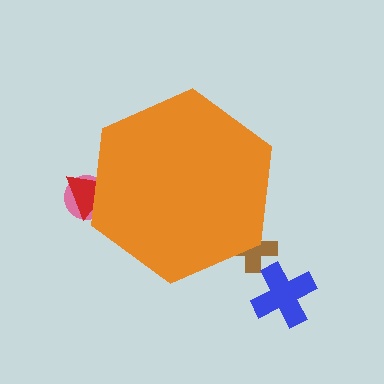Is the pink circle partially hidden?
Yes, the pink circle is partially hidden behind the orange hexagon.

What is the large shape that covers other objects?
An orange hexagon.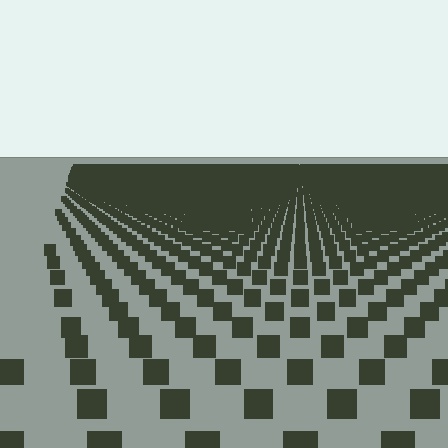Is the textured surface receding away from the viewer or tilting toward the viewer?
The surface is receding away from the viewer. Texture elements get smaller and denser toward the top.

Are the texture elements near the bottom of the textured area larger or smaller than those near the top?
Larger. Near the bottom, elements are closer to the viewer and appear at a bigger on-screen size.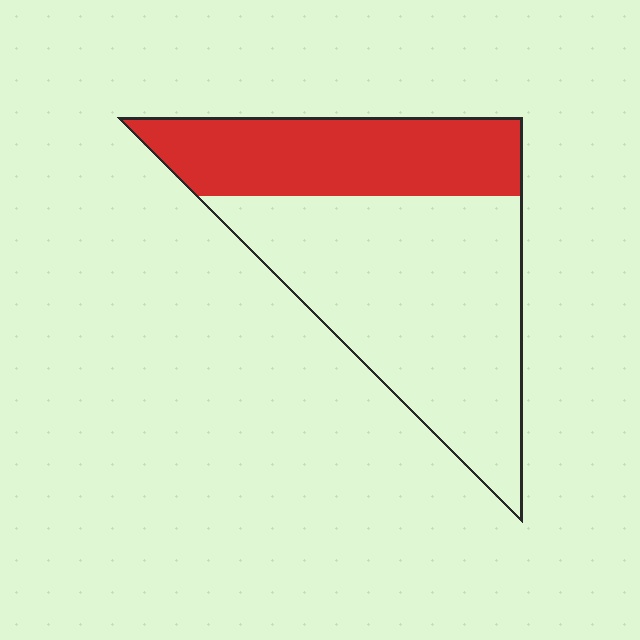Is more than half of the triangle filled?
No.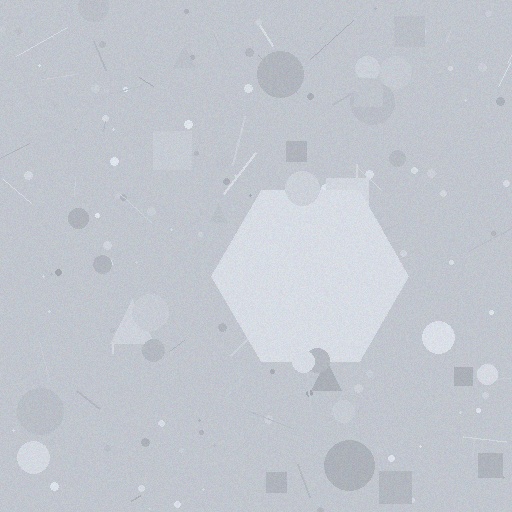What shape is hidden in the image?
A hexagon is hidden in the image.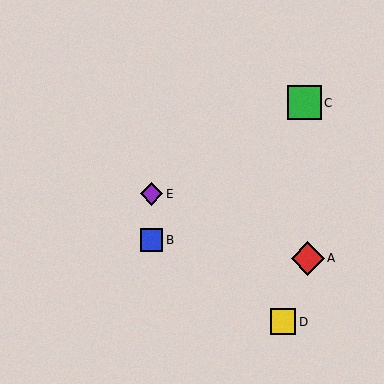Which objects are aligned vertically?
Objects B, E are aligned vertically.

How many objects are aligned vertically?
2 objects (B, E) are aligned vertically.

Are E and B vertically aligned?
Yes, both are at x≈151.